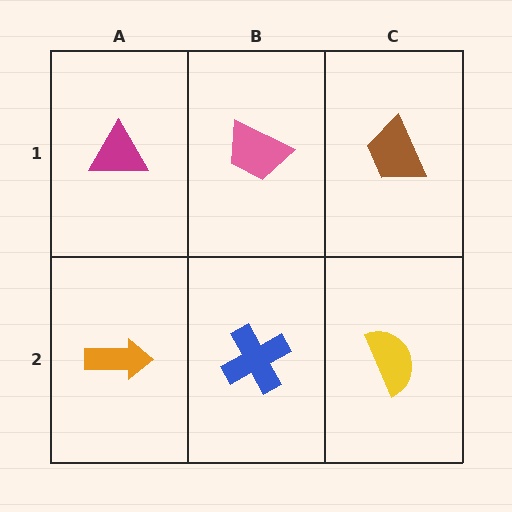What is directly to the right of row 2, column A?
A blue cross.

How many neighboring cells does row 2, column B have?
3.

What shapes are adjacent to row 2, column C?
A brown trapezoid (row 1, column C), a blue cross (row 2, column B).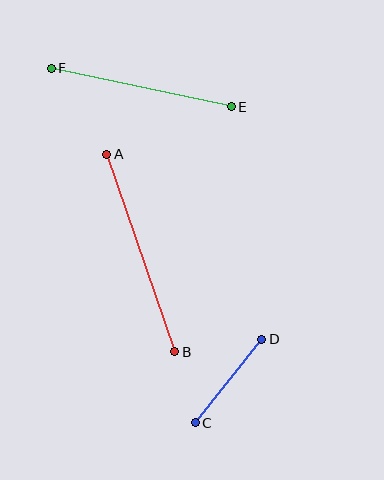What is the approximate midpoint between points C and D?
The midpoint is at approximately (228, 381) pixels.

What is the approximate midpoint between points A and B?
The midpoint is at approximately (141, 253) pixels.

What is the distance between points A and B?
The distance is approximately 209 pixels.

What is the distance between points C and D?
The distance is approximately 107 pixels.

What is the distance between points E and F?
The distance is approximately 184 pixels.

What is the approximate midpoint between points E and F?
The midpoint is at approximately (141, 87) pixels.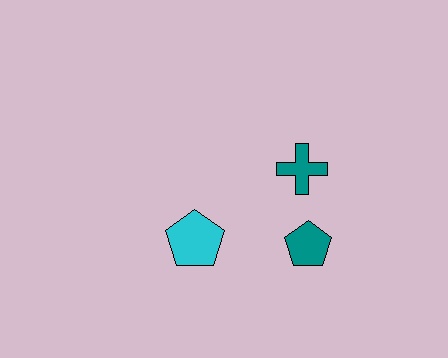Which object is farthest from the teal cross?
The cyan pentagon is farthest from the teal cross.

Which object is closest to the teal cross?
The teal pentagon is closest to the teal cross.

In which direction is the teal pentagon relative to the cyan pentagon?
The teal pentagon is to the right of the cyan pentagon.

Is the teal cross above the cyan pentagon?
Yes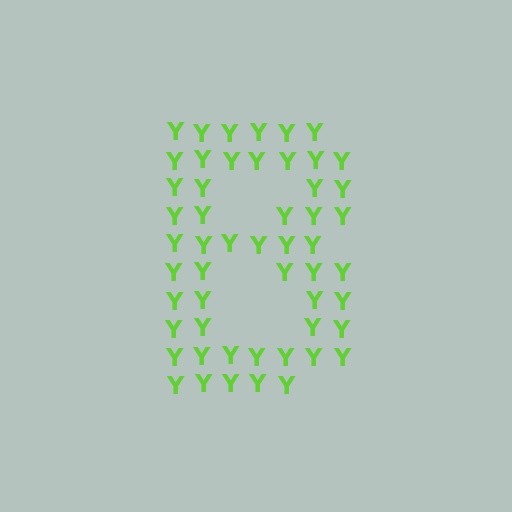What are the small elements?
The small elements are letter Y's.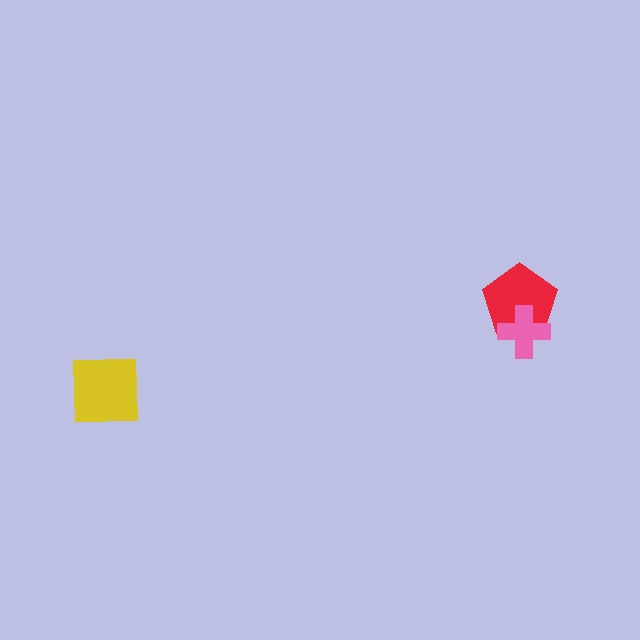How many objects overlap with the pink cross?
1 object overlaps with the pink cross.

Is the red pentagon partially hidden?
Yes, it is partially covered by another shape.